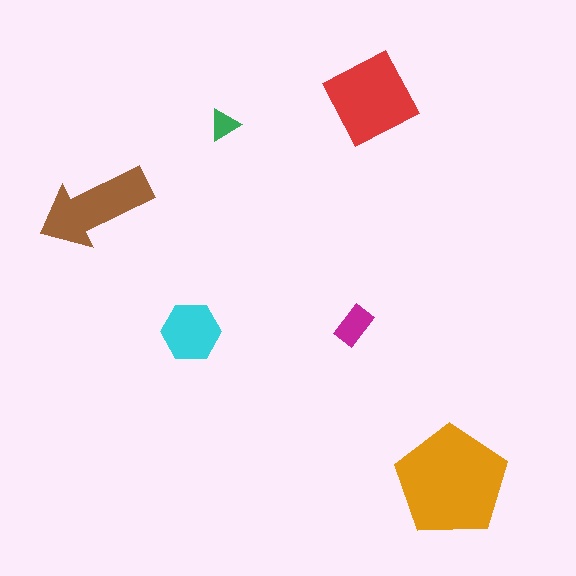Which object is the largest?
The orange pentagon.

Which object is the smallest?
The green triangle.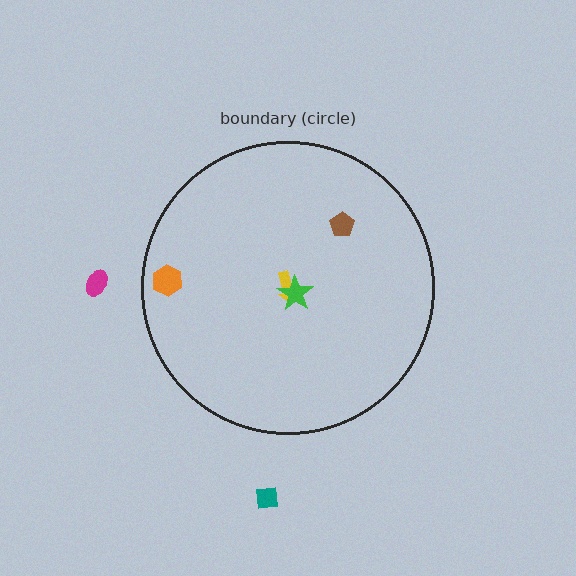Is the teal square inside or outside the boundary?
Outside.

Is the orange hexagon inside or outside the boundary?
Inside.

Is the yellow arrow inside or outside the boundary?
Inside.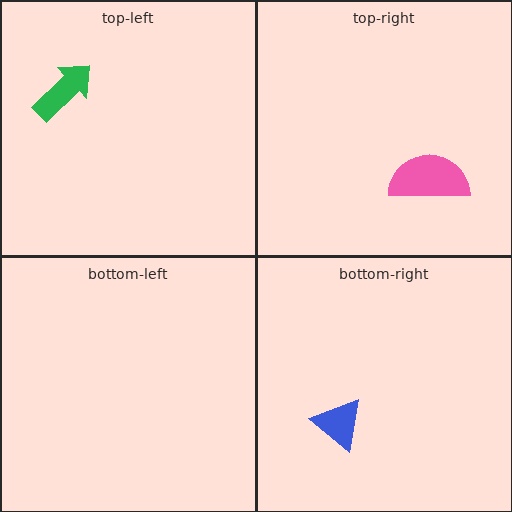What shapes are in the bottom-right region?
The blue triangle.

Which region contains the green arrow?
The top-left region.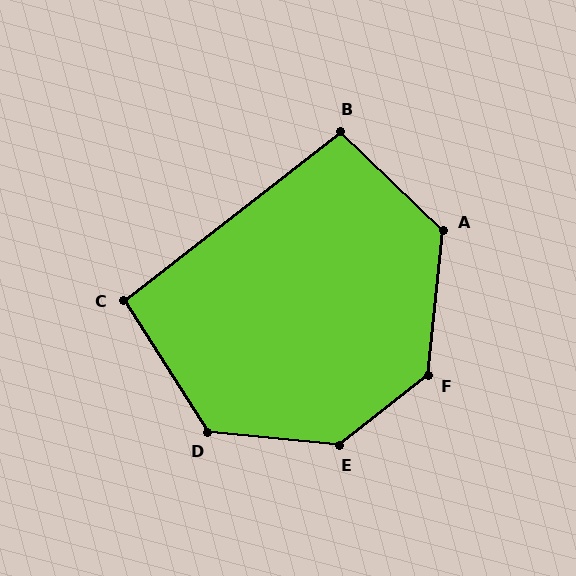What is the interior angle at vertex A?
Approximately 128 degrees (obtuse).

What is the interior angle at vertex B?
Approximately 98 degrees (obtuse).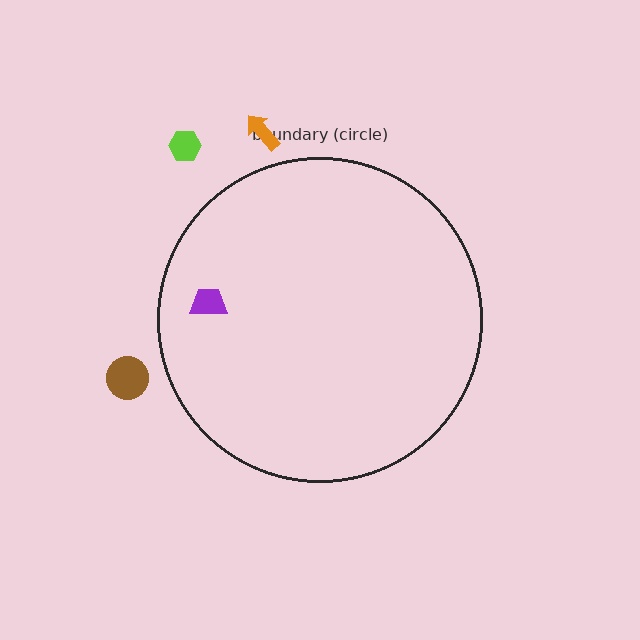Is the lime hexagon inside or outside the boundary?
Outside.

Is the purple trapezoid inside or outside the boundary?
Inside.